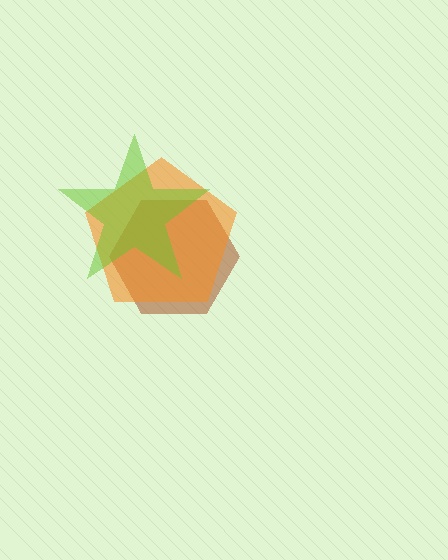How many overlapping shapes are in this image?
There are 3 overlapping shapes in the image.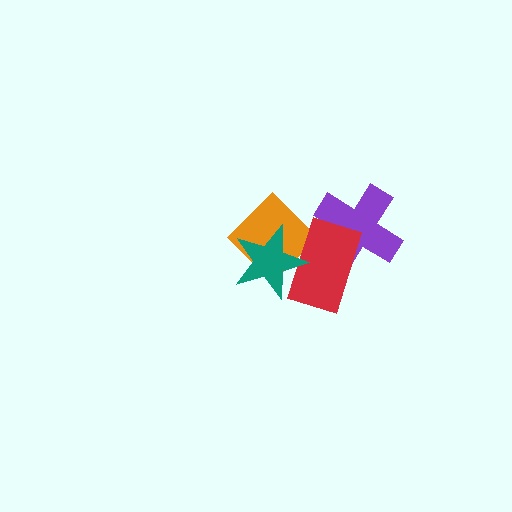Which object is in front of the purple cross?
The red rectangle is in front of the purple cross.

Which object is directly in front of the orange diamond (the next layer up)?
The red rectangle is directly in front of the orange diamond.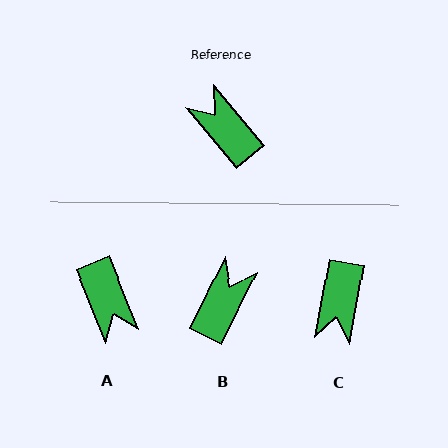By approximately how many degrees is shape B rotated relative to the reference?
Approximately 65 degrees clockwise.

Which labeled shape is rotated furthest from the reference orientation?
A, about 162 degrees away.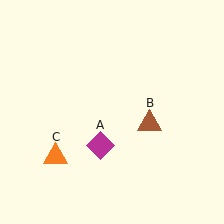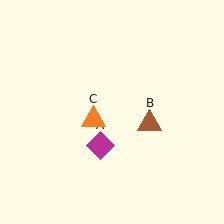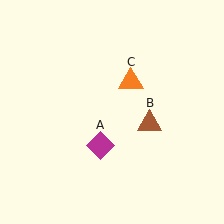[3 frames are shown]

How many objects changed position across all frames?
1 object changed position: orange triangle (object C).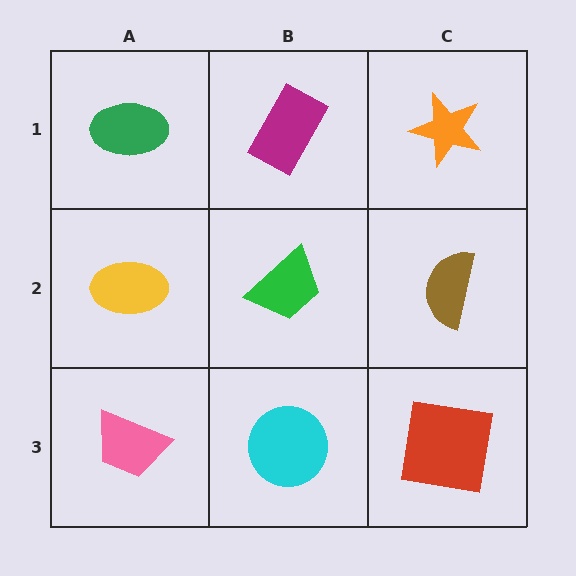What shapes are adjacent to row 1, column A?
A yellow ellipse (row 2, column A), a magenta rectangle (row 1, column B).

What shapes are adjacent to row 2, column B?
A magenta rectangle (row 1, column B), a cyan circle (row 3, column B), a yellow ellipse (row 2, column A), a brown semicircle (row 2, column C).